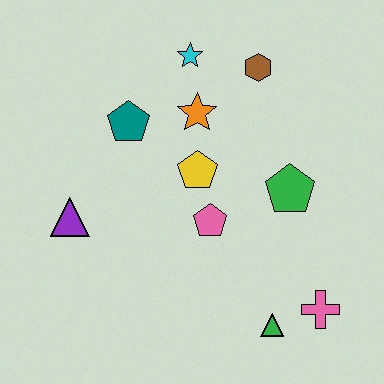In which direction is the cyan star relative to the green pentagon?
The cyan star is above the green pentagon.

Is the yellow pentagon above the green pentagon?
Yes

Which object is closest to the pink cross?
The green triangle is closest to the pink cross.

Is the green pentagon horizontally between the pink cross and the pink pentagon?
Yes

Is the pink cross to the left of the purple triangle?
No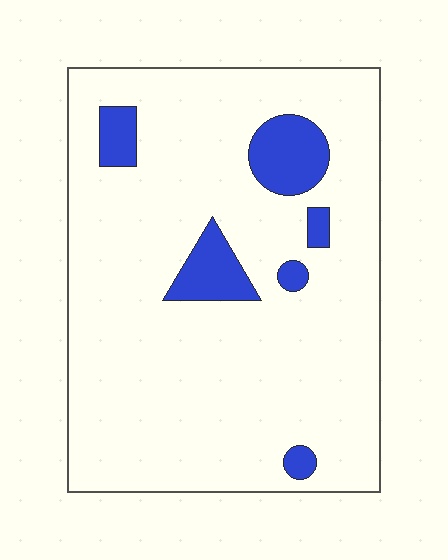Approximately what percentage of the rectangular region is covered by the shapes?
Approximately 10%.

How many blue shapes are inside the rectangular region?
6.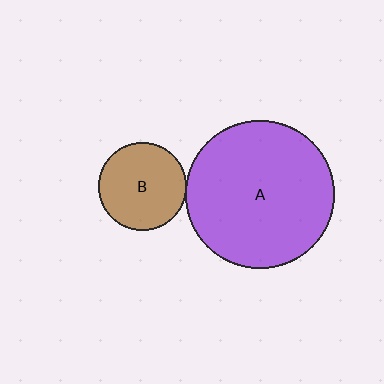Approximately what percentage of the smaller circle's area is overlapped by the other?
Approximately 5%.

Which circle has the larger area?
Circle A (purple).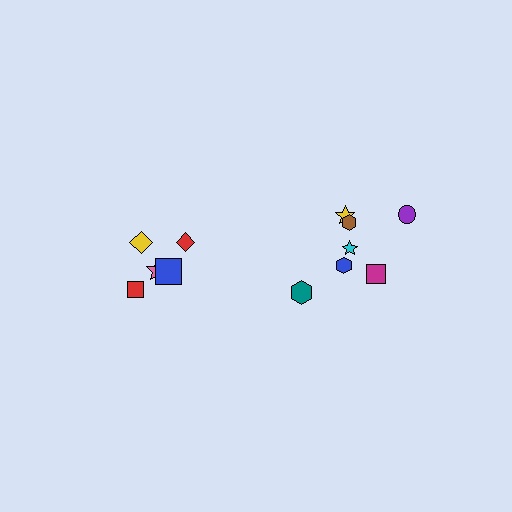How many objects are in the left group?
There are 5 objects.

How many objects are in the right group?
There are 7 objects.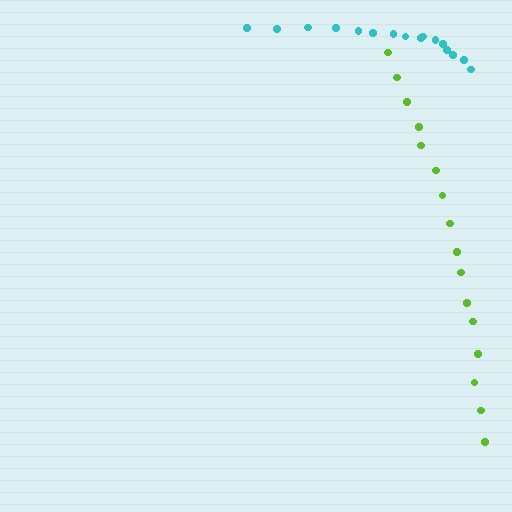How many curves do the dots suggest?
There are 2 distinct paths.